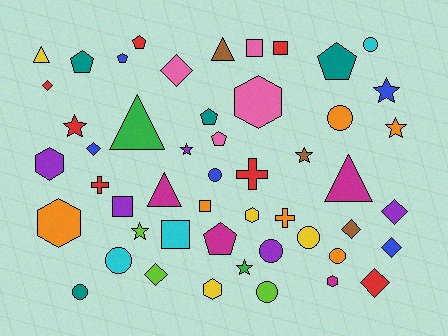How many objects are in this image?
There are 50 objects.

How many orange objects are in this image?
There are 6 orange objects.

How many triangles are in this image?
There are 5 triangles.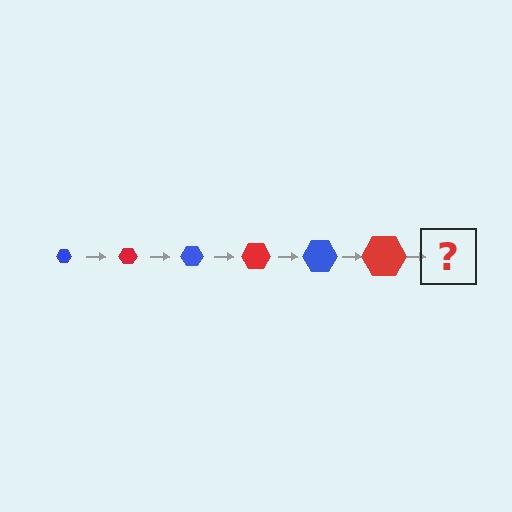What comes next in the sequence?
The next element should be a blue hexagon, larger than the previous one.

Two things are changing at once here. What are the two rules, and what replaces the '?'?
The two rules are that the hexagon grows larger each step and the color cycles through blue and red. The '?' should be a blue hexagon, larger than the previous one.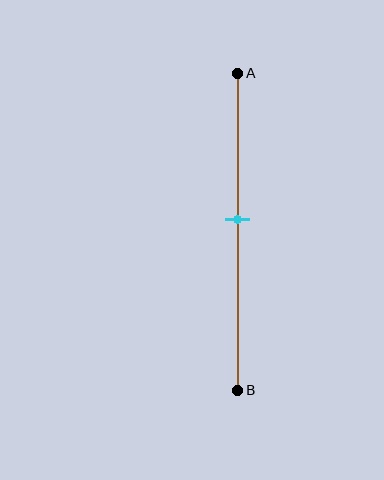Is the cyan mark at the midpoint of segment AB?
No, the mark is at about 45% from A, not at the 50% midpoint.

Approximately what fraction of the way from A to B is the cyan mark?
The cyan mark is approximately 45% of the way from A to B.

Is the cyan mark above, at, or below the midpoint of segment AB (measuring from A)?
The cyan mark is above the midpoint of segment AB.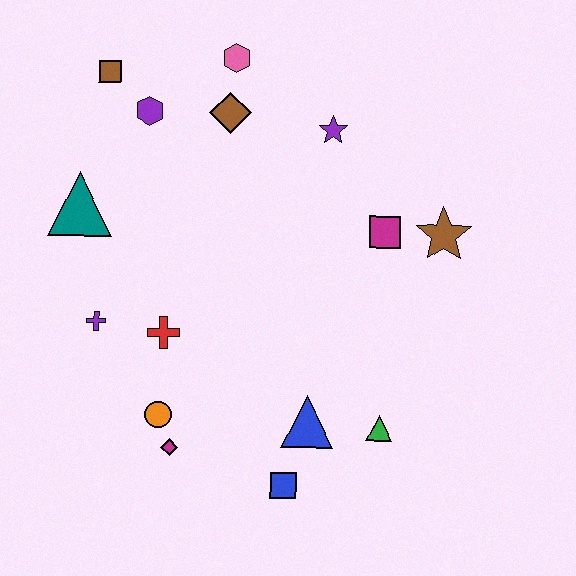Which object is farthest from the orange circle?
The pink hexagon is farthest from the orange circle.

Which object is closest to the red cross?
The purple cross is closest to the red cross.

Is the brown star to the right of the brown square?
Yes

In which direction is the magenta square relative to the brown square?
The magenta square is to the right of the brown square.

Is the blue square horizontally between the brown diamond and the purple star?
Yes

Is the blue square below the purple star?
Yes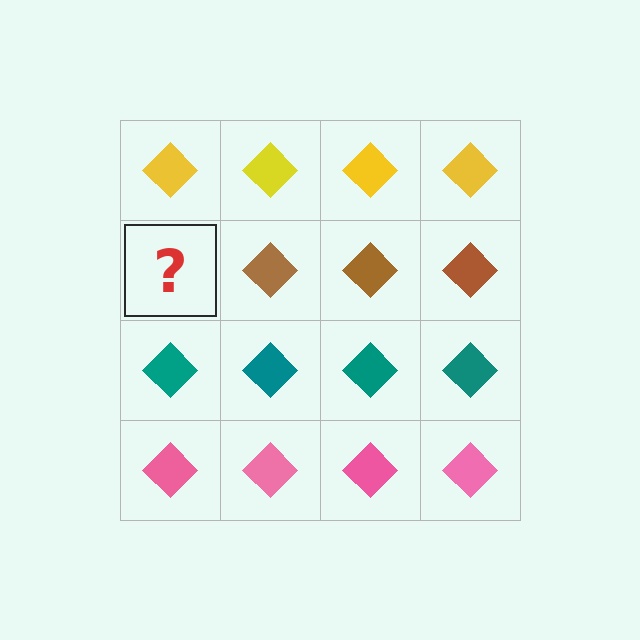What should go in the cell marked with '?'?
The missing cell should contain a brown diamond.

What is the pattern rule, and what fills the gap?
The rule is that each row has a consistent color. The gap should be filled with a brown diamond.